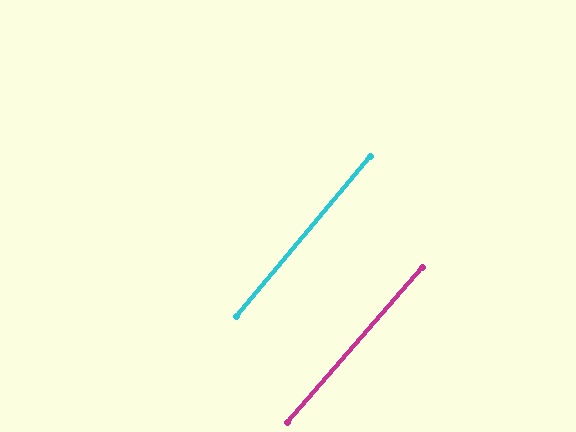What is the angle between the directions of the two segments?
Approximately 1 degree.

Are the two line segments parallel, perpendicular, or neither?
Parallel — their directions differ by only 1.3°.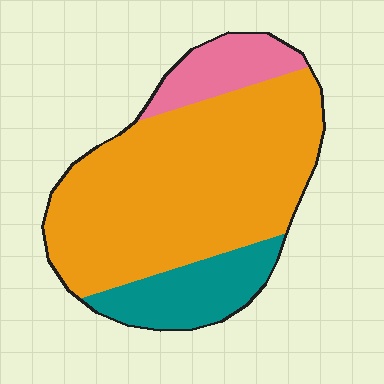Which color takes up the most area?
Orange, at roughly 70%.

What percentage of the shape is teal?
Teal takes up about one sixth (1/6) of the shape.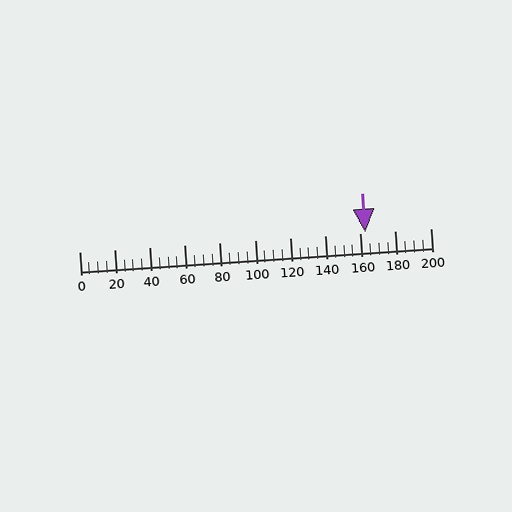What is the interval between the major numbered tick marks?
The major tick marks are spaced 20 units apart.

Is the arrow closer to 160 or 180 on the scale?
The arrow is closer to 160.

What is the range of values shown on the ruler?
The ruler shows values from 0 to 200.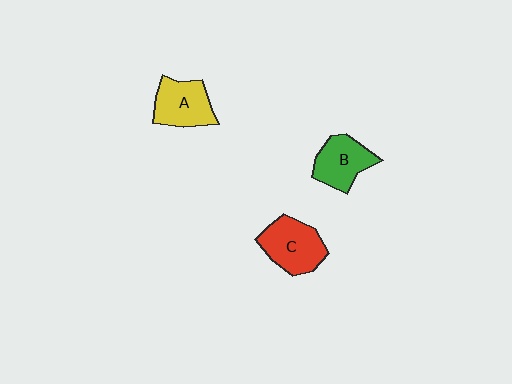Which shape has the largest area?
Shape C (red).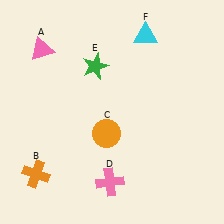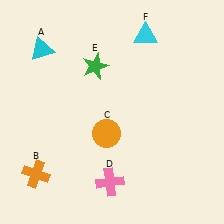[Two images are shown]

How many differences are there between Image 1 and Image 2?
There is 1 difference between the two images.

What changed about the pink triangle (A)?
In Image 1, A is pink. In Image 2, it changed to cyan.